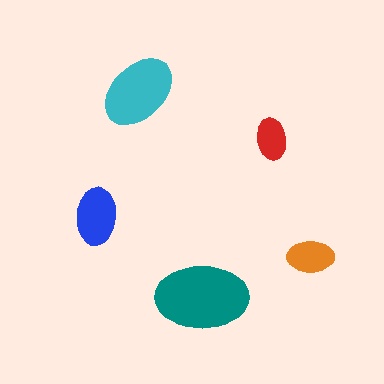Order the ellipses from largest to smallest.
the teal one, the cyan one, the blue one, the orange one, the red one.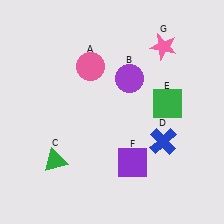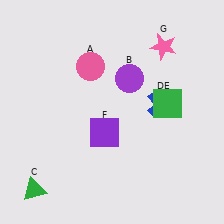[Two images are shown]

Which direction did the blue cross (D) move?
The blue cross (D) moved up.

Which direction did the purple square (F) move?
The purple square (F) moved up.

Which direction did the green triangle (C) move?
The green triangle (C) moved down.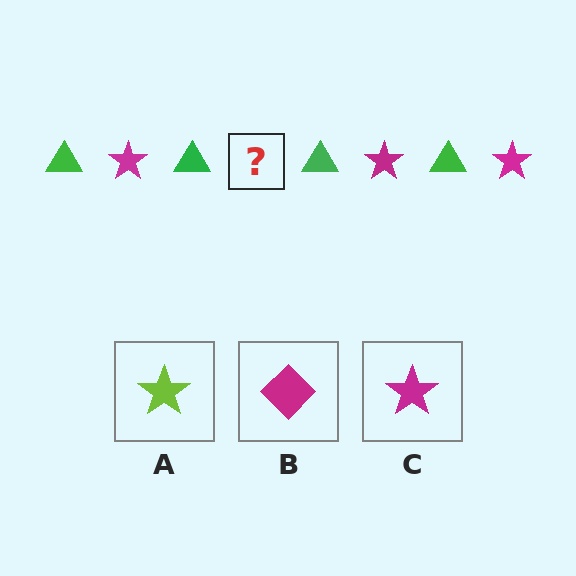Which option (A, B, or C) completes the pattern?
C.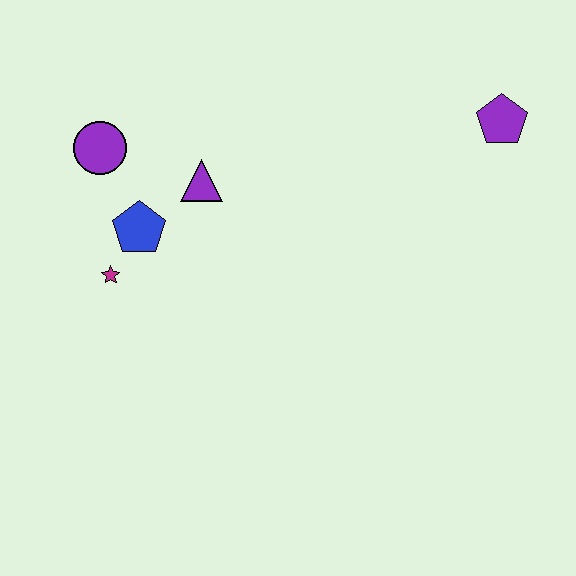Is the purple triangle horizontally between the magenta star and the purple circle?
No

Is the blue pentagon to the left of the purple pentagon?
Yes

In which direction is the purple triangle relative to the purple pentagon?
The purple triangle is to the left of the purple pentagon.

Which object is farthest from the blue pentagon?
The purple pentagon is farthest from the blue pentagon.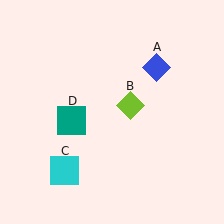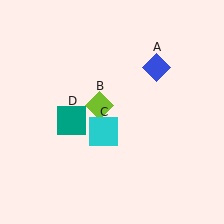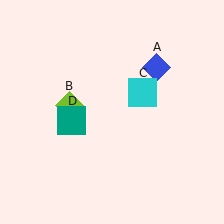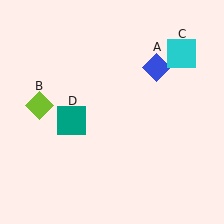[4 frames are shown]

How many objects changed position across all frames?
2 objects changed position: lime diamond (object B), cyan square (object C).